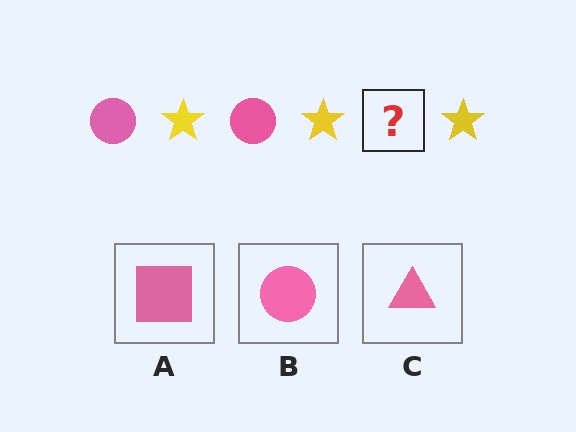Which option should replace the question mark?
Option B.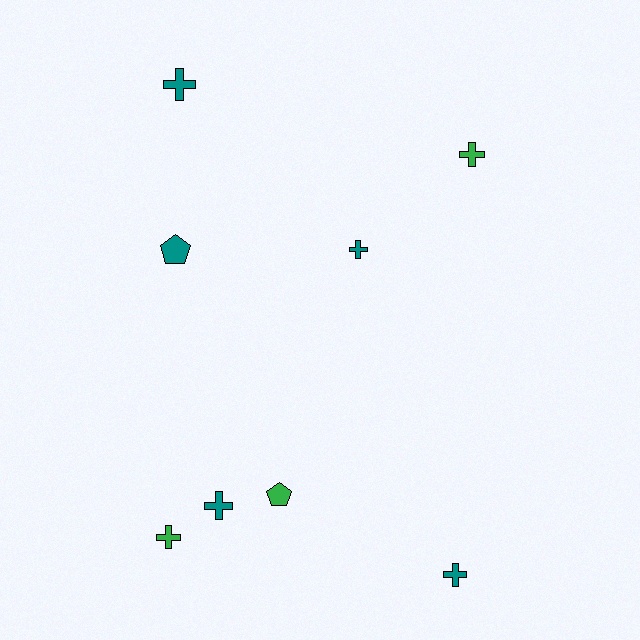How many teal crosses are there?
There are 4 teal crosses.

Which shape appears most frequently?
Cross, with 6 objects.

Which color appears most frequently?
Teal, with 5 objects.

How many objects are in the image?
There are 8 objects.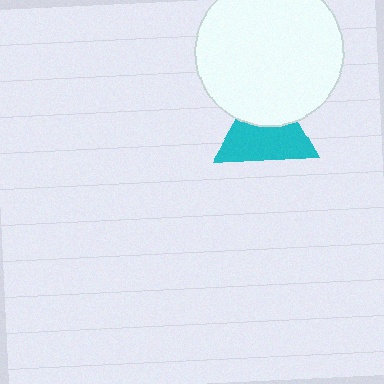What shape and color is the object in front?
The object in front is a white circle.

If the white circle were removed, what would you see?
You would see the complete cyan triangle.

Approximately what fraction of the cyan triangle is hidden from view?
Roughly 39% of the cyan triangle is hidden behind the white circle.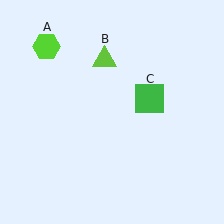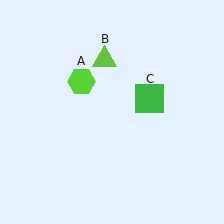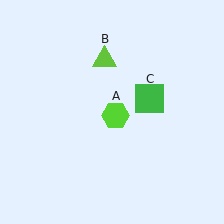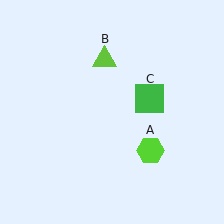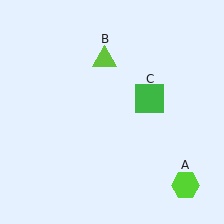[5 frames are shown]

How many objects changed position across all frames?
1 object changed position: lime hexagon (object A).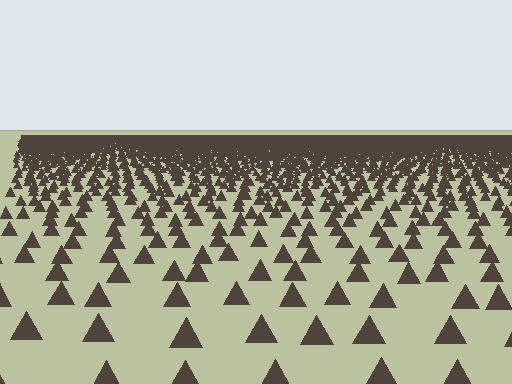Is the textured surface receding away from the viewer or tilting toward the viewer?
The surface is receding away from the viewer. Texture elements get smaller and denser toward the top.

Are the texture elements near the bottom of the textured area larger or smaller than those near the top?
Larger. Near the bottom, elements are closer to the viewer and appear at a bigger on-screen size.